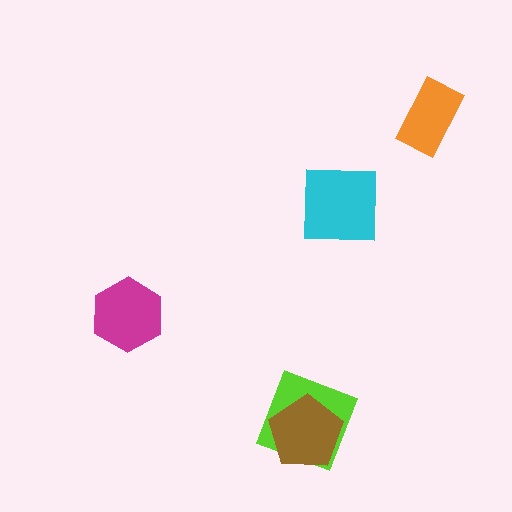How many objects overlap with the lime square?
1 object overlaps with the lime square.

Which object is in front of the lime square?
The brown pentagon is in front of the lime square.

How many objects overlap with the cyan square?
0 objects overlap with the cyan square.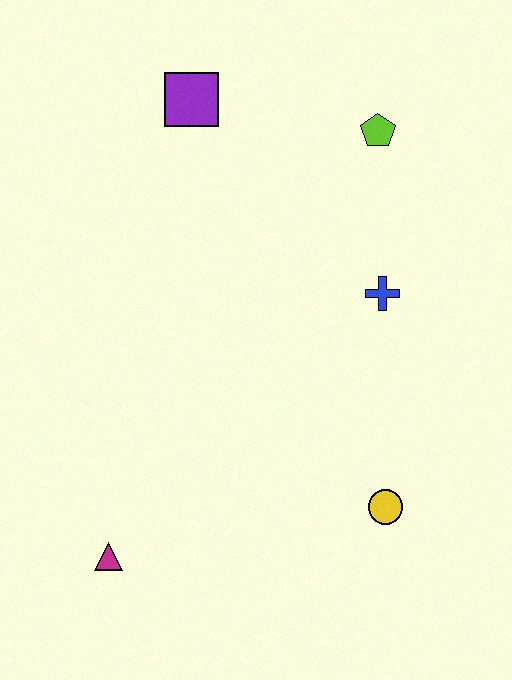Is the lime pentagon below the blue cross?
No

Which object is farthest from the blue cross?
The magenta triangle is farthest from the blue cross.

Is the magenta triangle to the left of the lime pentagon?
Yes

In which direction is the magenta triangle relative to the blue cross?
The magenta triangle is to the left of the blue cross.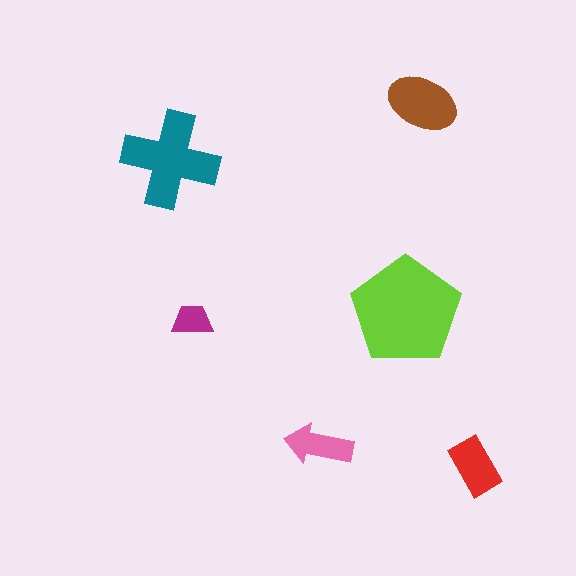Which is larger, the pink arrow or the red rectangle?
The red rectangle.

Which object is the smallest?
The magenta trapezoid.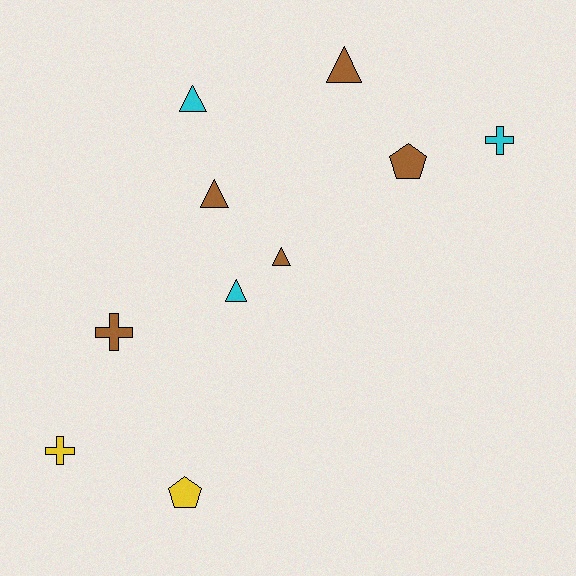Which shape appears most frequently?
Triangle, with 5 objects.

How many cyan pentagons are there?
There are no cyan pentagons.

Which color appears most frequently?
Brown, with 5 objects.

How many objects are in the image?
There are 10 objects.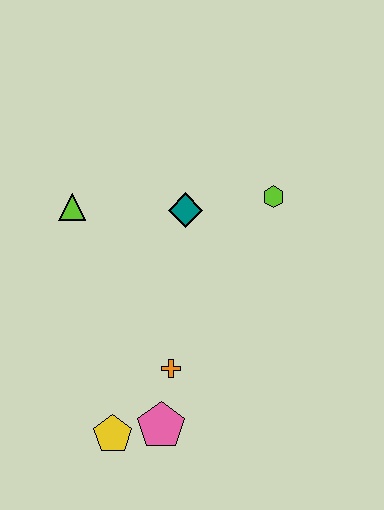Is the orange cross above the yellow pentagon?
Yes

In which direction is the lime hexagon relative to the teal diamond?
The lime hexagon is to the right of the teal diamond.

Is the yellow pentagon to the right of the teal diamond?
No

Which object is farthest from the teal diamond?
The yellow pentagon is farthest from the teal diamond.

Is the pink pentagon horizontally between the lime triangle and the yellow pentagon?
No